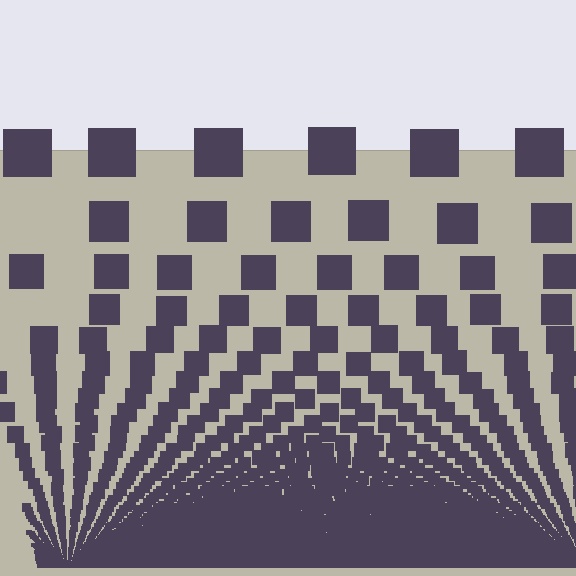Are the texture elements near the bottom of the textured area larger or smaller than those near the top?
Smaller. The gradient is inverted — elements near the bottom are smaller and denser.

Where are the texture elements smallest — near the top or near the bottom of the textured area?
Near the bottom.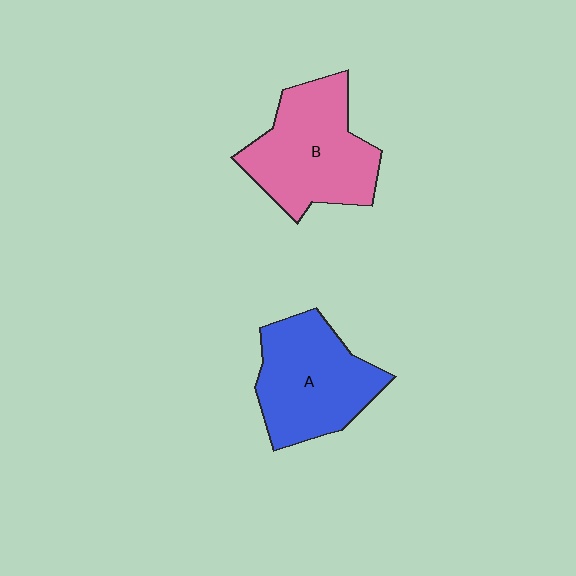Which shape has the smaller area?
Shape A (blue).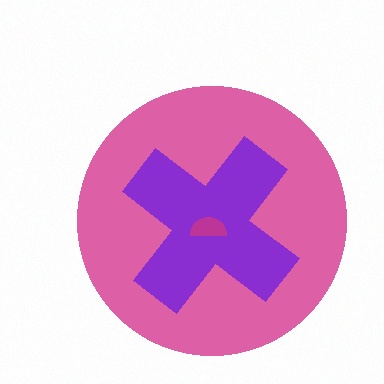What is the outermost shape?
The pink circle.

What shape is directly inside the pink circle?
The purple cross.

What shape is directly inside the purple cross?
The magenta semicircle.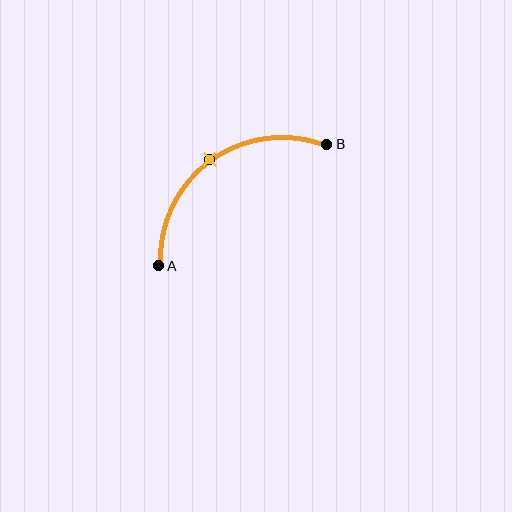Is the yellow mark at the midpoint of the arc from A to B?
Yes. The yellow mark lies on the arc at equal arc-length from both A and B — it is the arc midpoint.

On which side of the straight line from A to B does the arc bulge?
The arc bulges above and to the left of the straight line connecting A and B.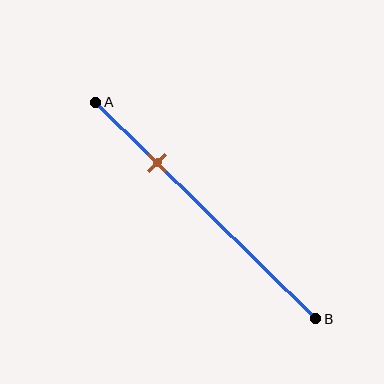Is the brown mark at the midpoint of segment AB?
No, the mark is at about 30% from A, not at the 50% midpoint.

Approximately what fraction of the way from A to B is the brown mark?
The brown mark is approximately 30% of the way from A to B.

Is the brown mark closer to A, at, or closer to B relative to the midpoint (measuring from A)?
The brown mark is closer to point A than the midpoint of segment AB.